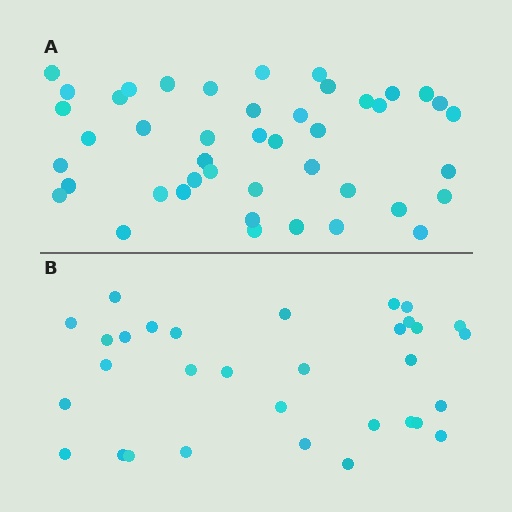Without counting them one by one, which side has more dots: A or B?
Region A (the top region) has more dots.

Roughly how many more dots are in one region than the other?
Region A has roughly 12 or so more dots than region B.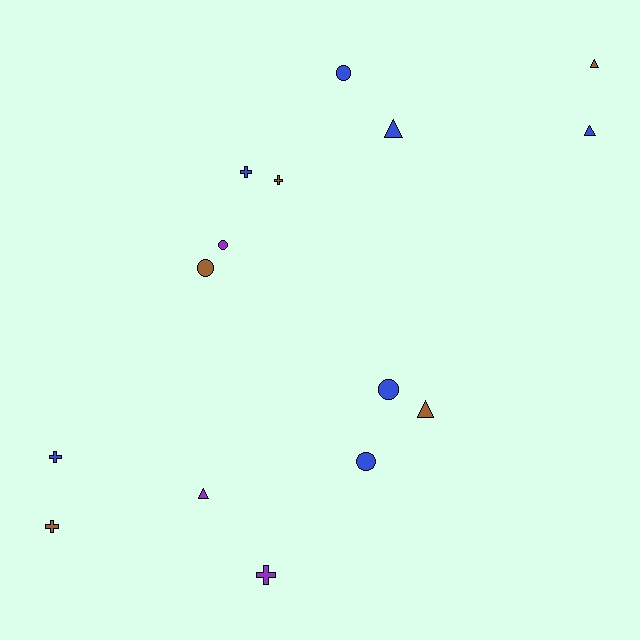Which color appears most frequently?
Blue, with 7 objects.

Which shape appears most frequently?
Triangle, with 5 objects.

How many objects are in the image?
There are 15 objects.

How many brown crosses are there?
There are 2 brown crosses.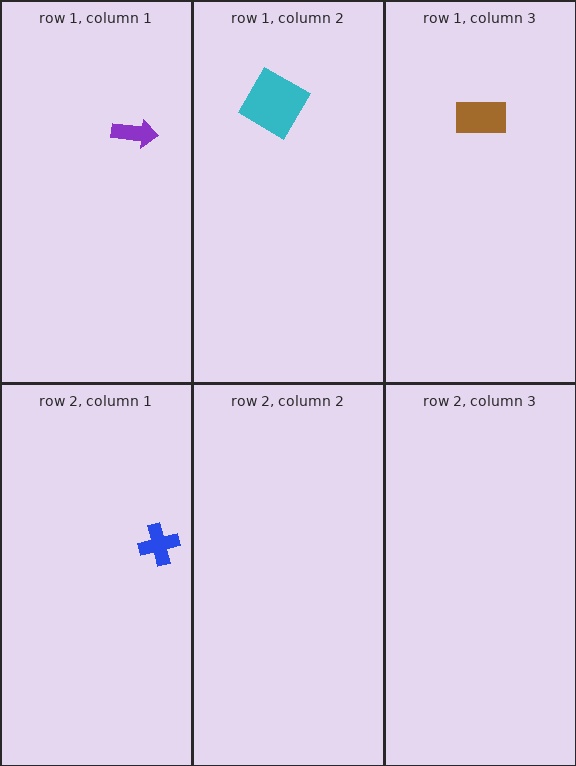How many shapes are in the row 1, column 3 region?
1.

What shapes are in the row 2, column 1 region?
The blue cross.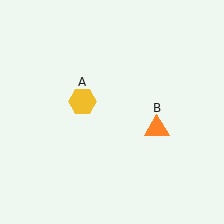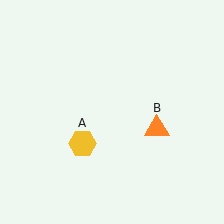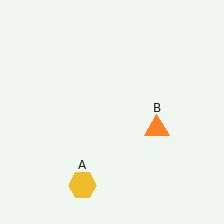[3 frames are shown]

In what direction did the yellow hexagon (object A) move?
The yellow hexagon (object A) moved down.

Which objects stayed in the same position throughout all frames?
Orange triangle (object B) remained stationary.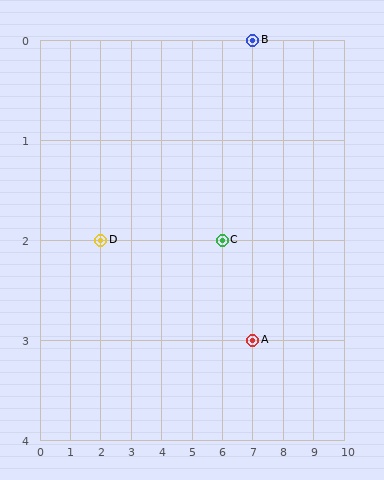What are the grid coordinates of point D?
Point D is at grid coordinates (2, 2).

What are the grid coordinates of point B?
Point B is at grid coordinates (7, 0).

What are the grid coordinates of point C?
Point C is at grid coordinates (6, 2).